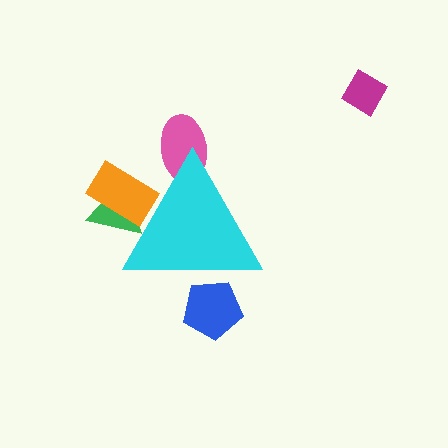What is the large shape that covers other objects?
A cyan triangle.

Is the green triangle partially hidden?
Yes, the green triangle is partially hidden behind the cyan triangle.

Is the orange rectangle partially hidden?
Yes, the orange rectangle is partially hidden behind the cyan triangle.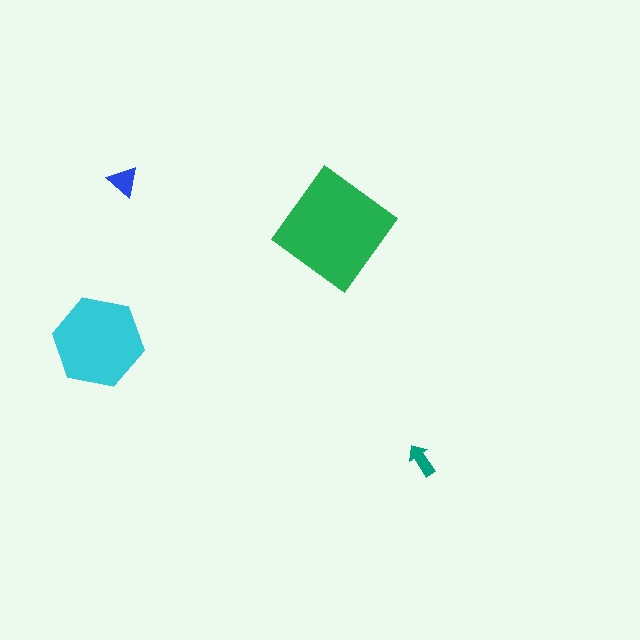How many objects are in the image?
There are 4 objects in the image.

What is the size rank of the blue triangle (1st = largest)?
3rd.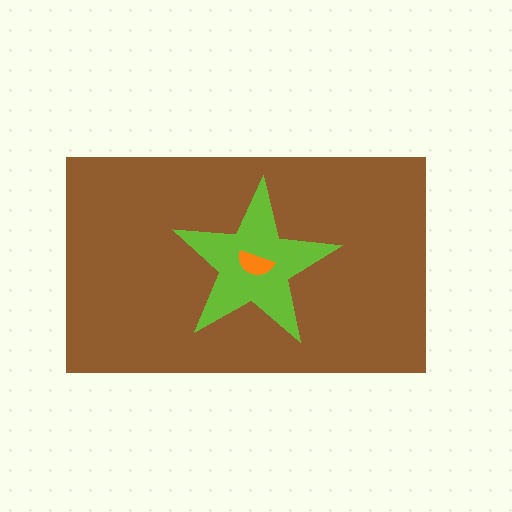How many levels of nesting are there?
3.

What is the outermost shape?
The brown rectangle.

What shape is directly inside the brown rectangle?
The lime star.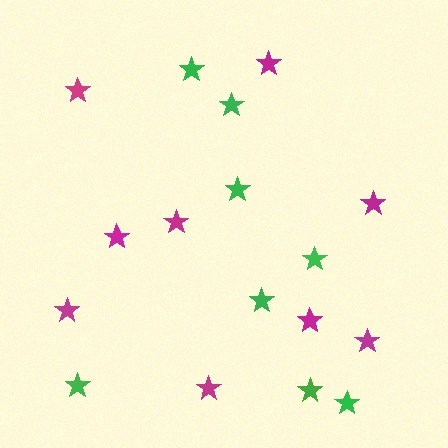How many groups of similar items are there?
There are 2 groups: one group of magenta stars (9) and one group of green stars (8).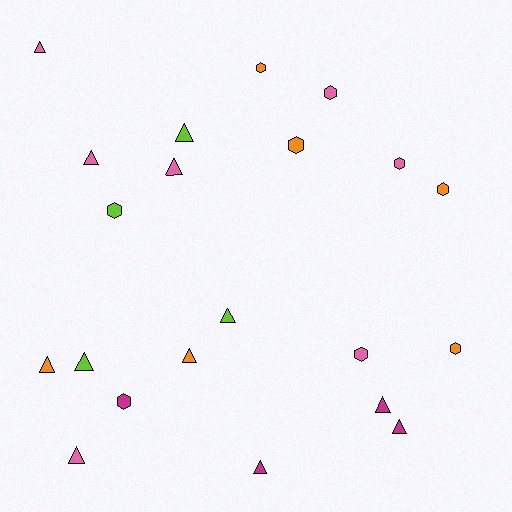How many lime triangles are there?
There are 3 lime triangles.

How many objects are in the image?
There are 21 objects.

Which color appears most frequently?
Pink, with 7 objects.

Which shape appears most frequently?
Triangle, with 12 objects.